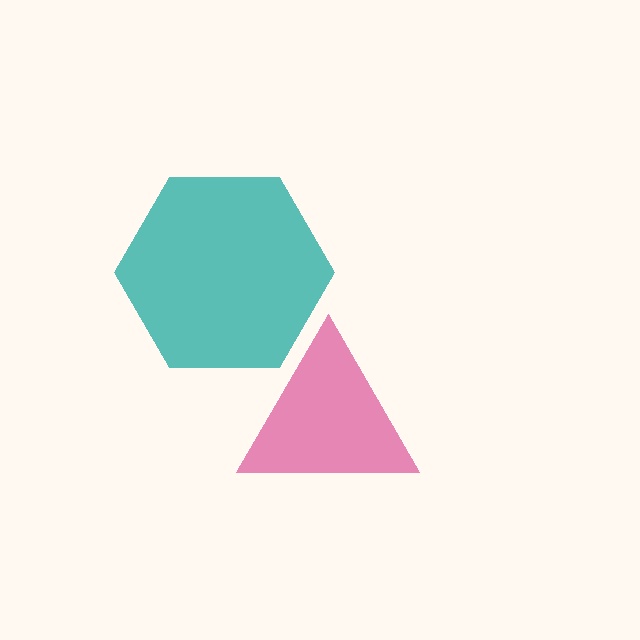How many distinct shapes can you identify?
There are 2 distinct shapes: a magenta triangle, a teal hexagon.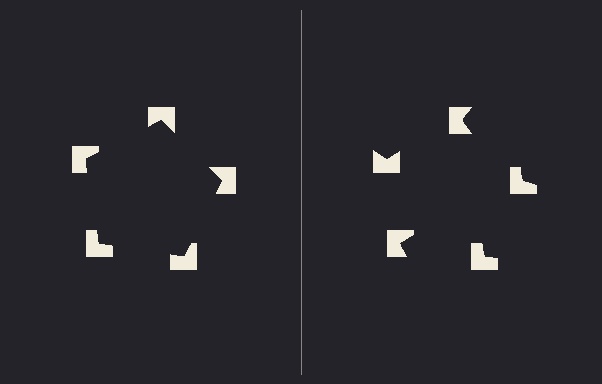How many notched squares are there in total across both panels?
10 — 5 on each side.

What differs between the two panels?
The notched squares are positioned identically on both sides; only the wedge orientations differ. On the left they align to a pentagon; on the right they are misaligned.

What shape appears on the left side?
An illusory pentagon.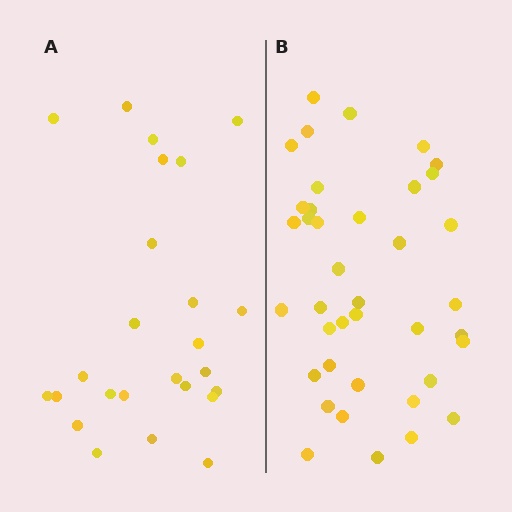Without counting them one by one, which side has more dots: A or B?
Region B (the right region) has more dots.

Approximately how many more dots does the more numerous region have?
Region B has approximately 15 more dots than region A.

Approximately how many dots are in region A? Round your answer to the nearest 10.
About 20 dots. (The exact count is 25, which rounds to 20.)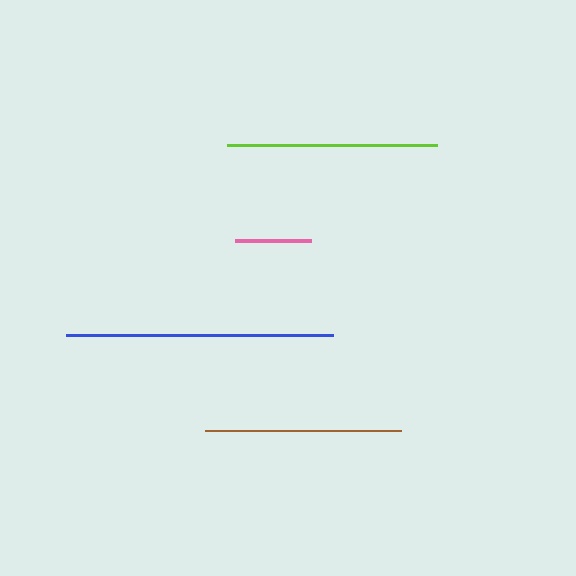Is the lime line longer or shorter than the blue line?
The blue line is longer than the lime line.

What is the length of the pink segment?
The pink segment is approximately 76 pixels long.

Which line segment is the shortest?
The pink line is the shortest at approximately 76 pixels.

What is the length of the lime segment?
The lime segment is approximately 210 pixels long.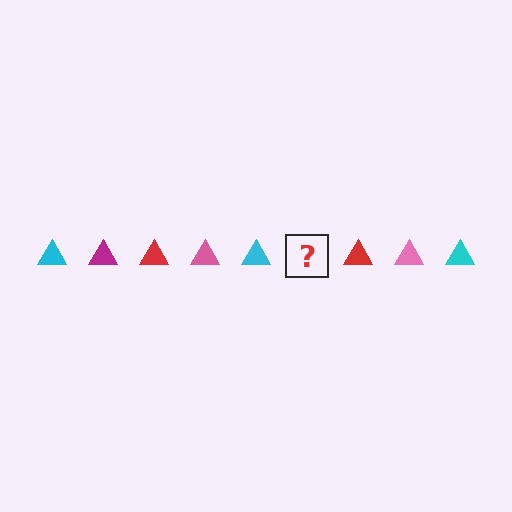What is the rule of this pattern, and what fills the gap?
The rule is that the pattern cycles through cyan, magenta, red, pink triangles. The gap should be filled with a magenta triangle.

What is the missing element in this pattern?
The missing element is a magenta triangle.